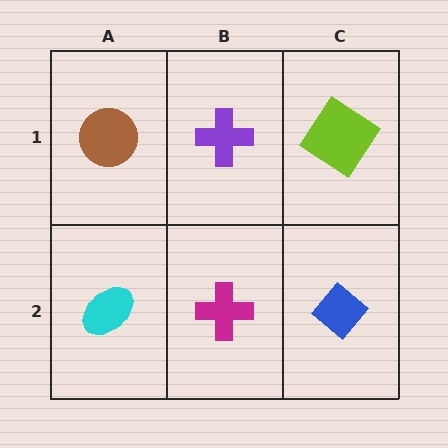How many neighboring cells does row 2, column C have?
2.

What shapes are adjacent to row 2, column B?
A purple cross (row 1, column B), a cyan ellipse (row 2, column A), a blue diamond (row 2, column C).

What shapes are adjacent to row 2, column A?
A brown circle (row 1, column A), a magenta cross (row 2, column B).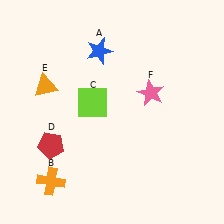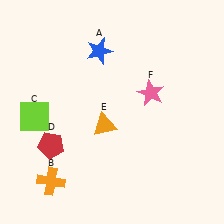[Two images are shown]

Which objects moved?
The objects that moved are: the lime square (C), the orange triangle (E).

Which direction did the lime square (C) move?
The lime square (C) moved left.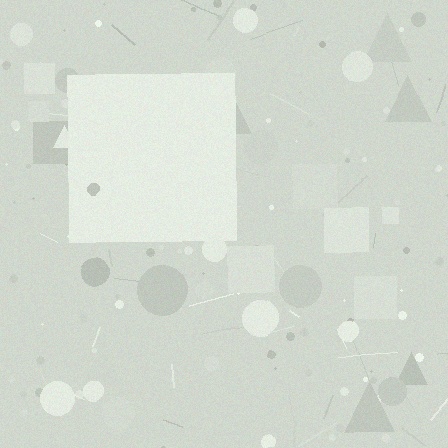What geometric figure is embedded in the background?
A square is embedded in the background.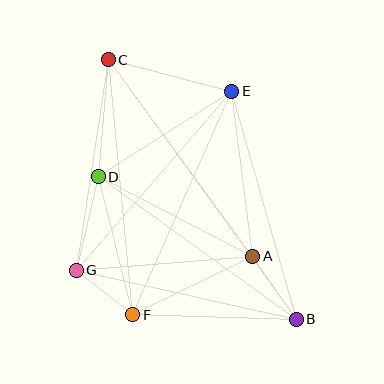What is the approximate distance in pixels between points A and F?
The distance between A and F is approximately 133 pixels.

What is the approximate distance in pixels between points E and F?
The distance between E and F is approximately 244 pixels.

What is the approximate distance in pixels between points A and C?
The distance between A and C is approximately 244 pixels.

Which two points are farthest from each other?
Points B and C are farthest from each other.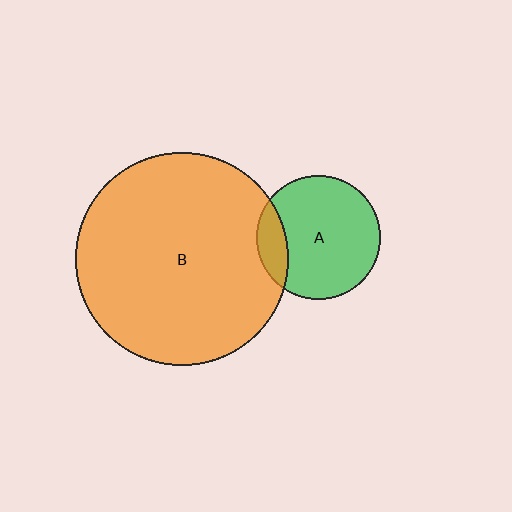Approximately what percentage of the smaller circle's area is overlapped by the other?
Approximately 15%.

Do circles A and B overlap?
Yes.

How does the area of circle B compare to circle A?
Approximately 2.9 times.